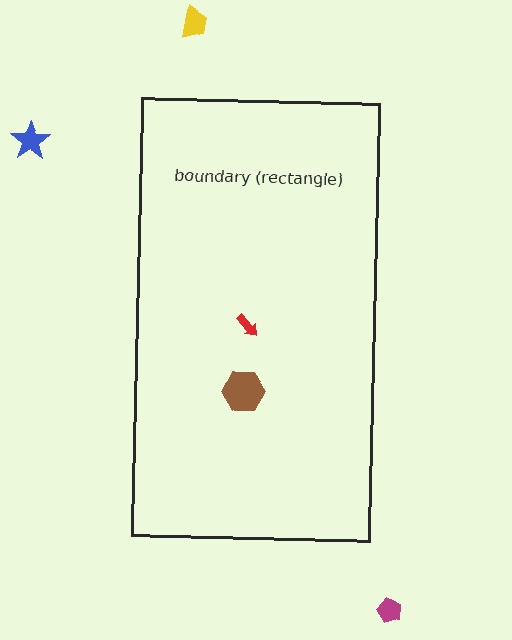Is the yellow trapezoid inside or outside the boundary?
Outside.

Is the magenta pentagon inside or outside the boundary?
Outside.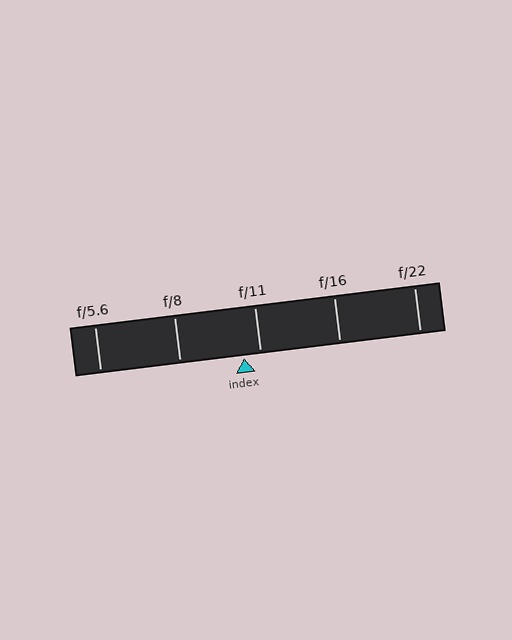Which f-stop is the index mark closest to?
The index mark is closest to f/11.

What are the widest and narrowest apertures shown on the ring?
The widest aperture shown is f/5.6 and the narrowest is f/22.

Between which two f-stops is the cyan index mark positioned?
The index mark is between f/8 and f/11.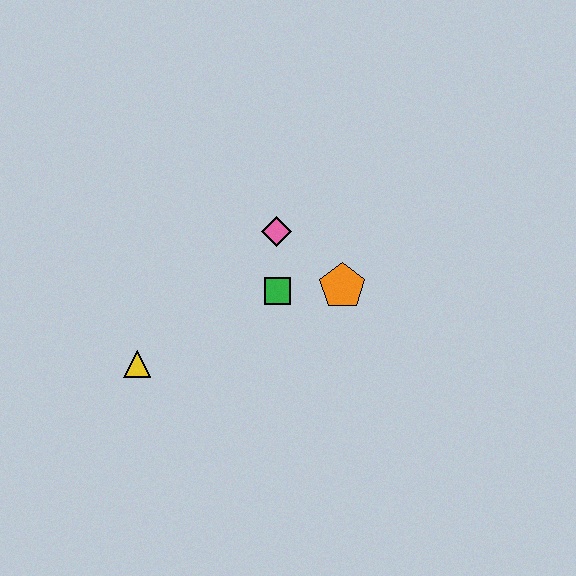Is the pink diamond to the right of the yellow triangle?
Yes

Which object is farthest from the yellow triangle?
The orange pentagon is farthest from the yellow triangle.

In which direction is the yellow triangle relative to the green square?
The yellow triangle is to the left of the green square.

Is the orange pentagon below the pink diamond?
Yes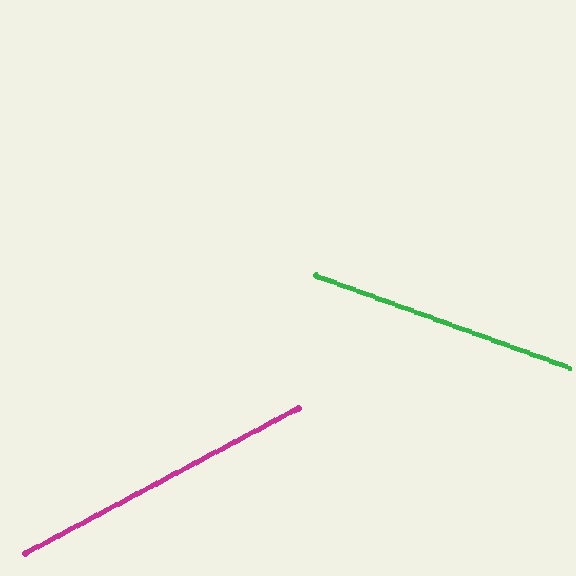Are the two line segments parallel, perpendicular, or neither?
Neither parallel nor perpendicular — they differ by about 48°.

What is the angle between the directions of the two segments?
Approximately 48 degrees.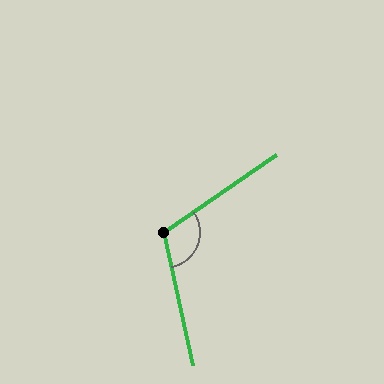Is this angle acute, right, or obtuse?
It is obtuse.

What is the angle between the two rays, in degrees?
Approximately 112 degrees.